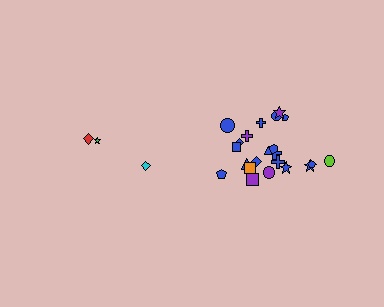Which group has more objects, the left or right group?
The right group.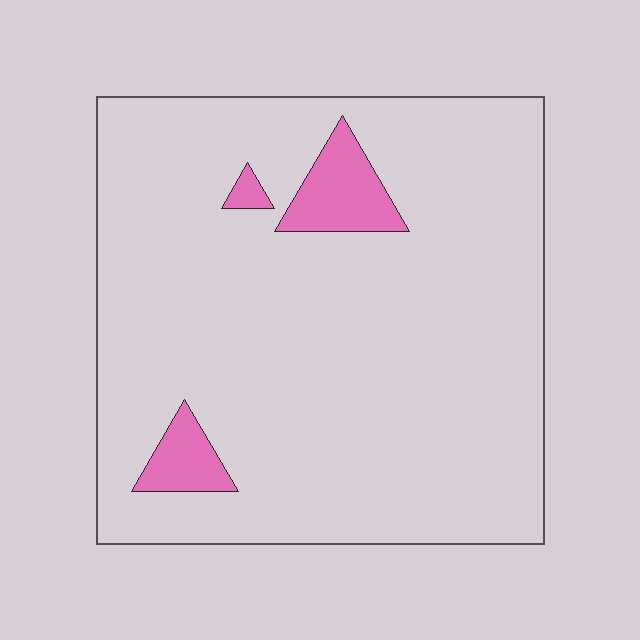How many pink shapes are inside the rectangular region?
3.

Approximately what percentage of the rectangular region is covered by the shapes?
Approximately 5%.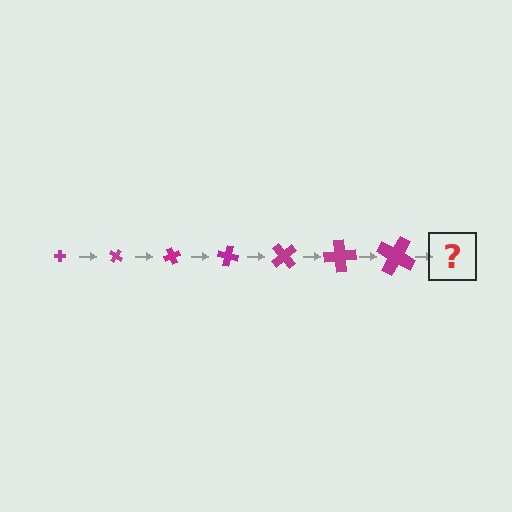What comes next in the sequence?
The next element should be a cross, larger than the previous one and rotated 245 degrees from the start.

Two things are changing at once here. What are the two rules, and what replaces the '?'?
The two rules are that the cross grows larger each step and it rotates 35 degrees each step. The '?' should be a cross, larger than the previous one and rotated 245 degrees from the start.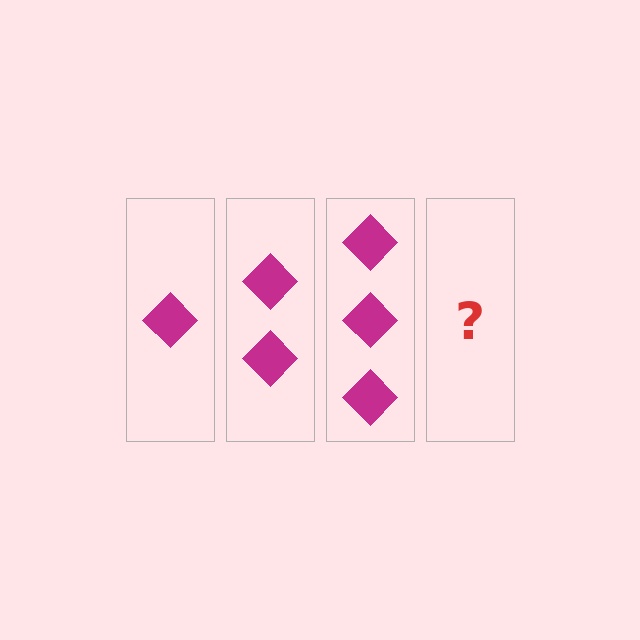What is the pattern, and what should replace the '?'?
The pattern is that each step adds one more diamond. The '?' should be 4 diamonds.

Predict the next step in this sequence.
The next step is 4 diamonds.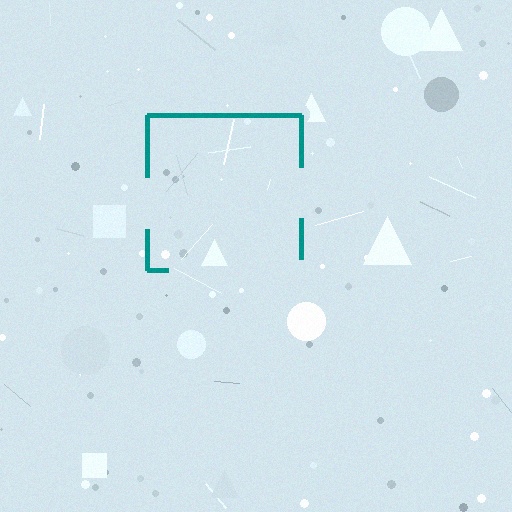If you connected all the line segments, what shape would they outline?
They would outline a square.